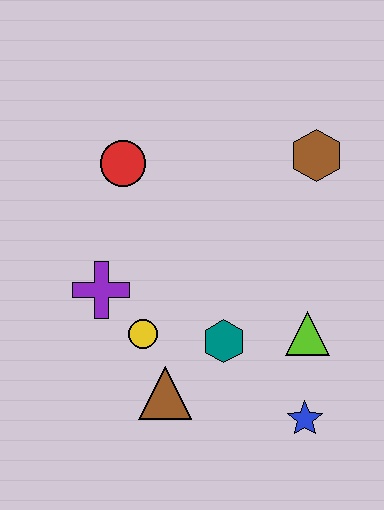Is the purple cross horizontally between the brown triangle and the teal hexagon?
No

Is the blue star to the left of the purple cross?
No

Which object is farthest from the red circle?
The blue star is farthest from the red circle.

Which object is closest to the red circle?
The purple cross is closest to the red circle.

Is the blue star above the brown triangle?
No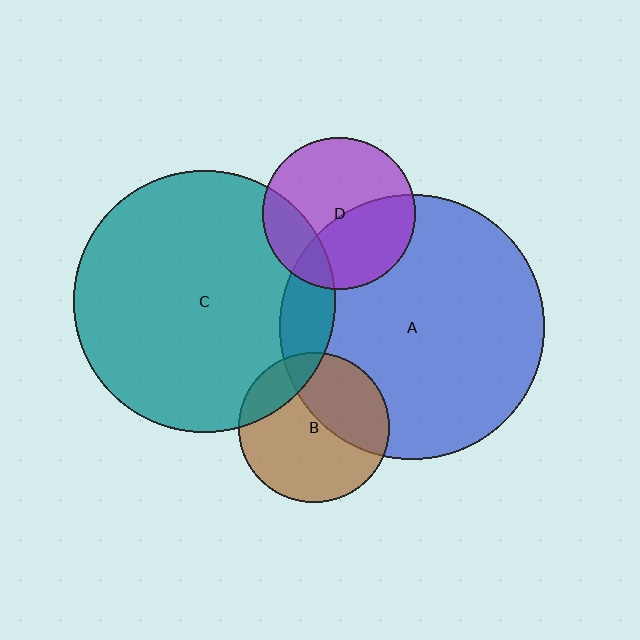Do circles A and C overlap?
Yes.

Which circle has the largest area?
Circle A (blue).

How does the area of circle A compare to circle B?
Approximately 3.1 times.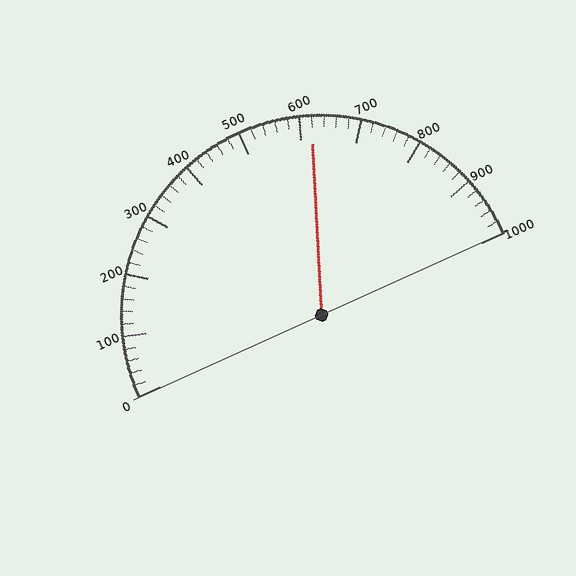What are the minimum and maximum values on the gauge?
The gauge ranges from 0 to 1000.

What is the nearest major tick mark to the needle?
The nearest major tick mark is 600.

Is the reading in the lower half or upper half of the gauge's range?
The reading is in the upper half of the range (0 to 1000).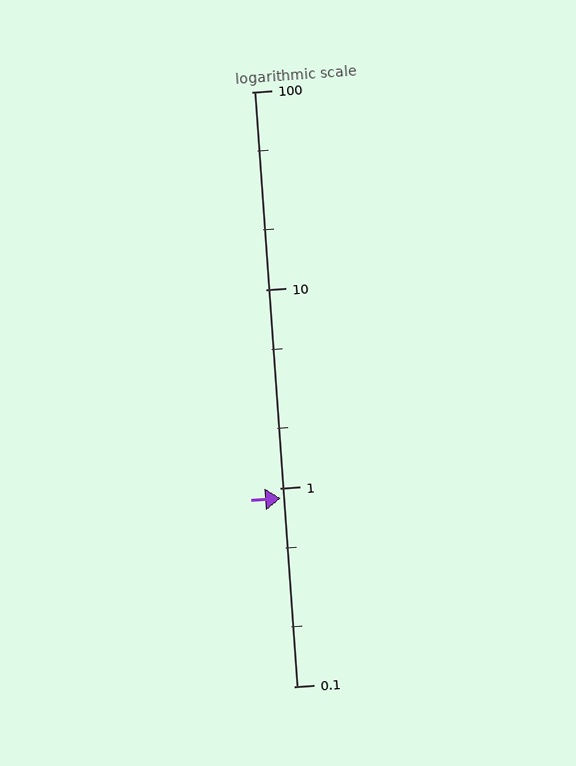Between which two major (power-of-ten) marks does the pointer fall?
The pointer is between 0.1 and 1.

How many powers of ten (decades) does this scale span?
The scale spans 3 decades, from 0.1 to 100.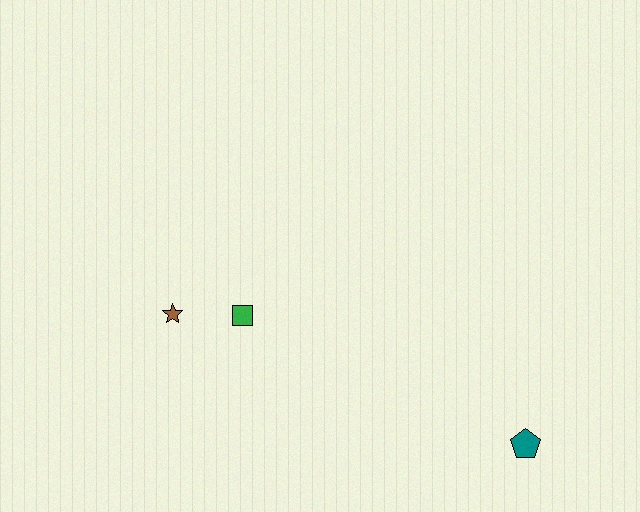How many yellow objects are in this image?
There are no yellow objects.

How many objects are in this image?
There are 3 objects.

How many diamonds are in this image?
There are no diamonds.